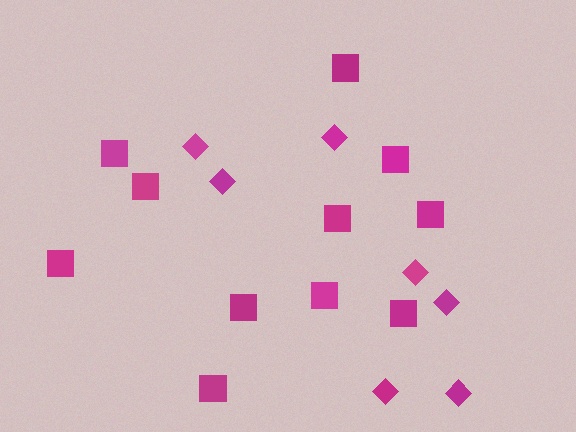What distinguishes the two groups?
There are 2 groups: one group of squares (11) and one group of diamonds (7).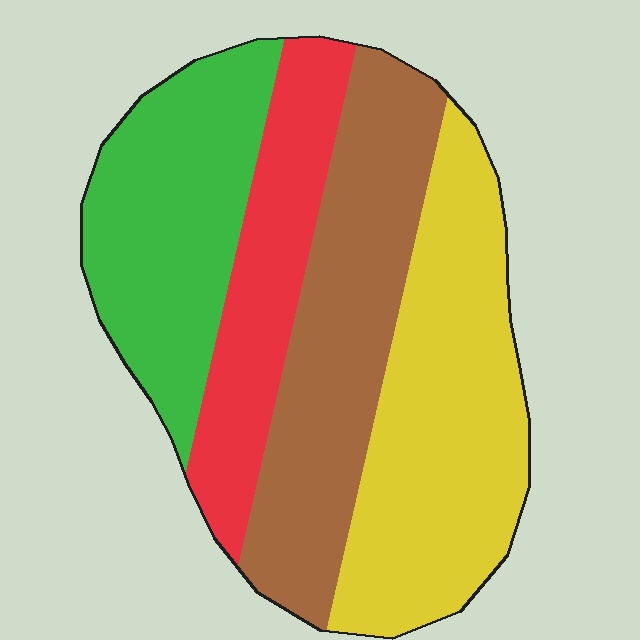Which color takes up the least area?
Red, at roughly 20%.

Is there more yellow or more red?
Yellow.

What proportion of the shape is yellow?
Yellow takes up between a sixth and a third of the shape.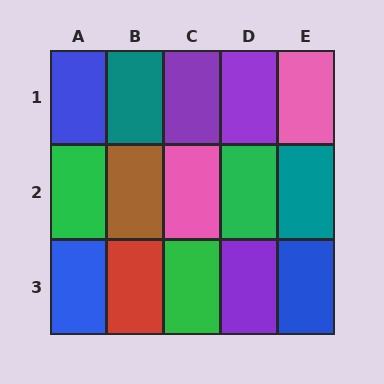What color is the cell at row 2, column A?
Green.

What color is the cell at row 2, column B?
Brown.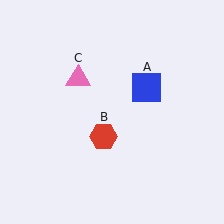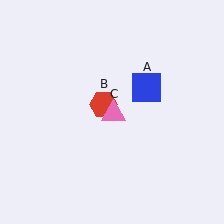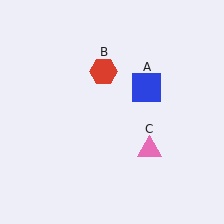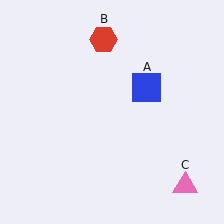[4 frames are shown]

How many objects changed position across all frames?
2 objects changed position: red hexagon (object B), pink triangle (object C).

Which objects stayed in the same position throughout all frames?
Blue square (object A) remained stationary.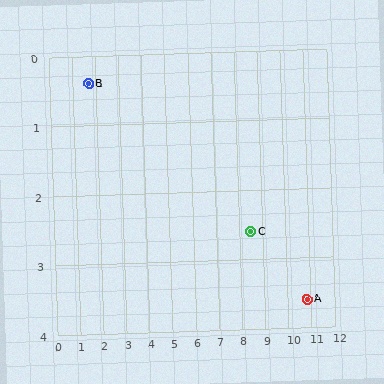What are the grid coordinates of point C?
Point C is at approximately (8.5, 2.6).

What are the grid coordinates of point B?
Point B is at approximately (1.7, 0.4).